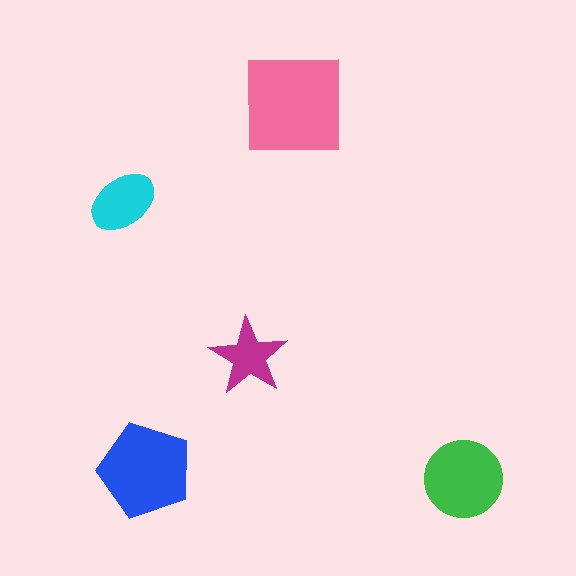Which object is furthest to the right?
The green circle is rightmost.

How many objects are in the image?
There are 5 objects in the image.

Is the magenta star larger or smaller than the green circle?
Smaller.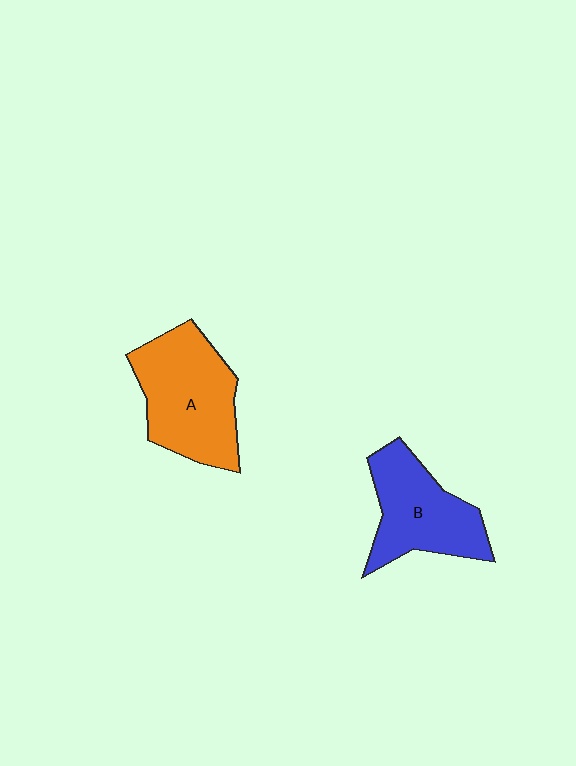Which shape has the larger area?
Shape A (orange).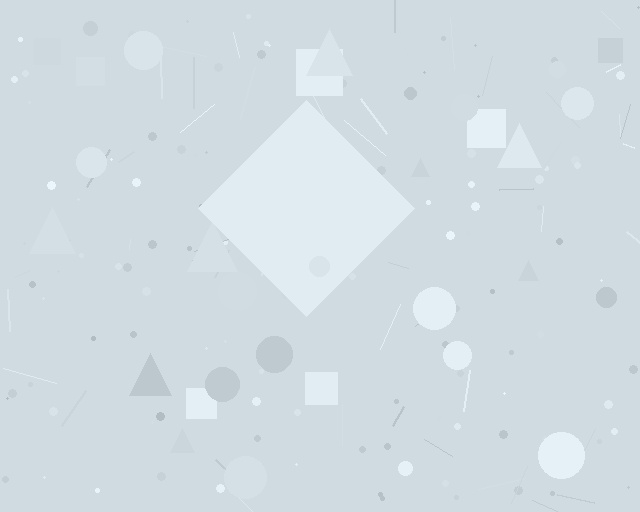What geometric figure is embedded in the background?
A diamond is embedded in the background.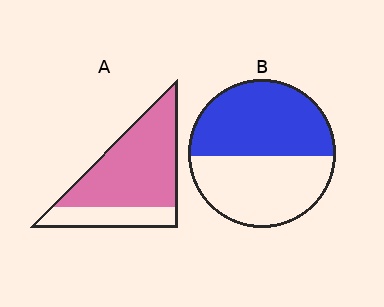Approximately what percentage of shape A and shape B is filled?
A is approximately 75% and B is approximately 50%.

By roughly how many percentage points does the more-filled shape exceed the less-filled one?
By roughly 20 percentage points (A over B).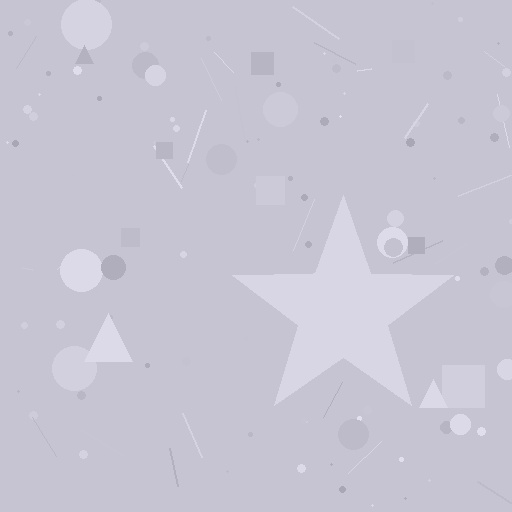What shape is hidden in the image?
A star is hidden in the image.